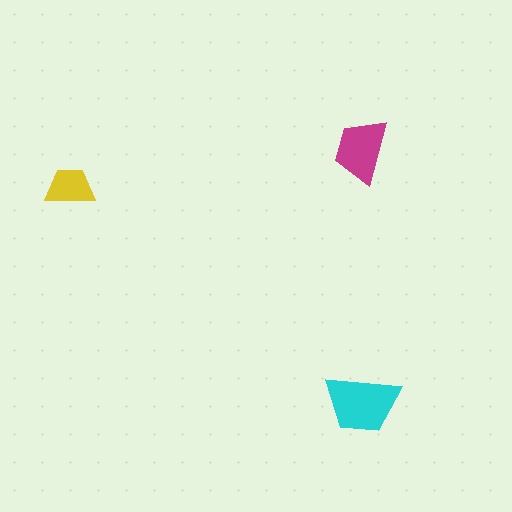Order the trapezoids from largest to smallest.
the cyan one, the magenta one, the yellow one.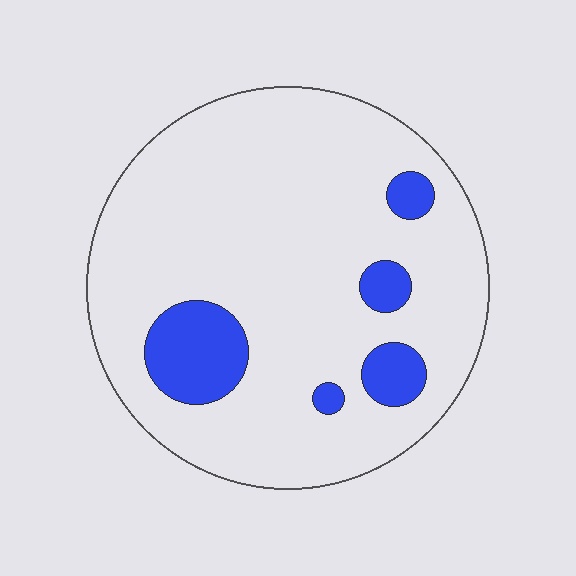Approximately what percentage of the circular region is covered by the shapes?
Approximately 15%.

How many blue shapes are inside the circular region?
5.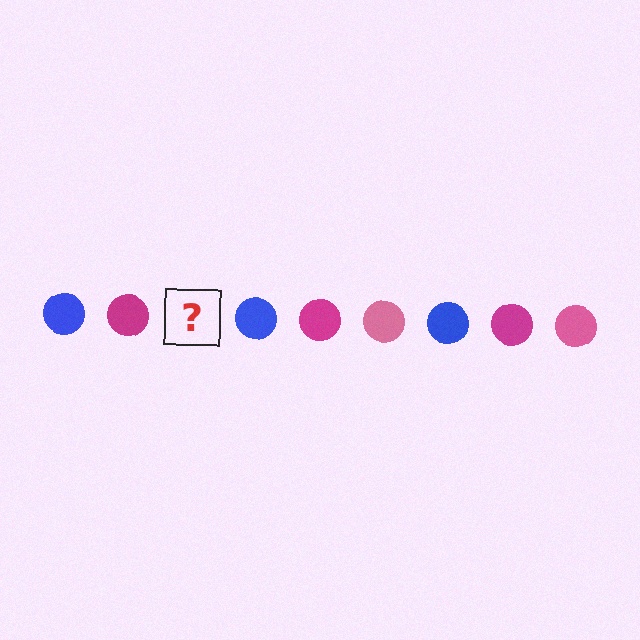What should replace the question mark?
The question mark should be replaced with a pink circle.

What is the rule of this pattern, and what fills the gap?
The rule is that the pattern cycles through blue, magenta, pink circles. The gap should be filled with a pink circle.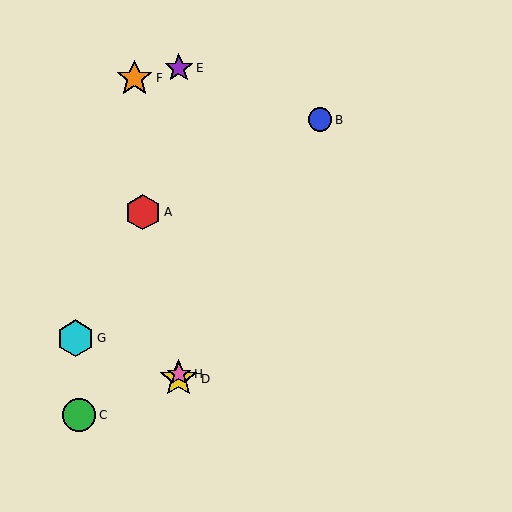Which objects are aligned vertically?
Objects D, E, H are aligned vertically.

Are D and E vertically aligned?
Yes, both are at x≈179.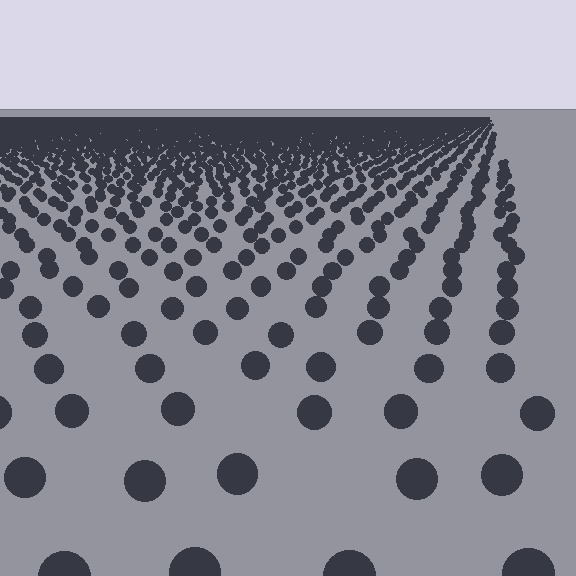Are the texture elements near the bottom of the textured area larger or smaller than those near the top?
Larger. Near the bottom, elements are closer to the viewer and appear at a bigger on-screen size.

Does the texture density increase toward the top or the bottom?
Density increases toward the top.